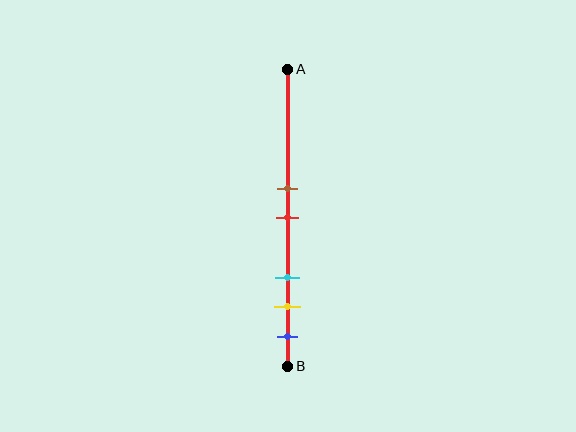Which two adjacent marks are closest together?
The brown and red marks are the closest adjacent pair.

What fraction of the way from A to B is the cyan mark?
The cyan mark is approximately 70% (0.7) of the way from A to B.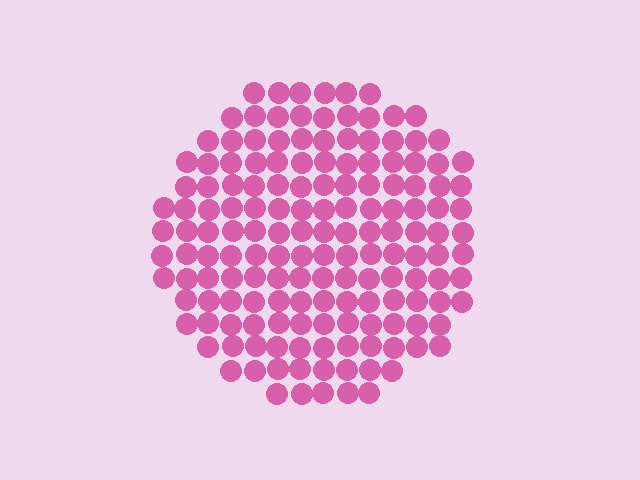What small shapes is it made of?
It is made of small circles.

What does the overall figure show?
The overall figure shows a circle.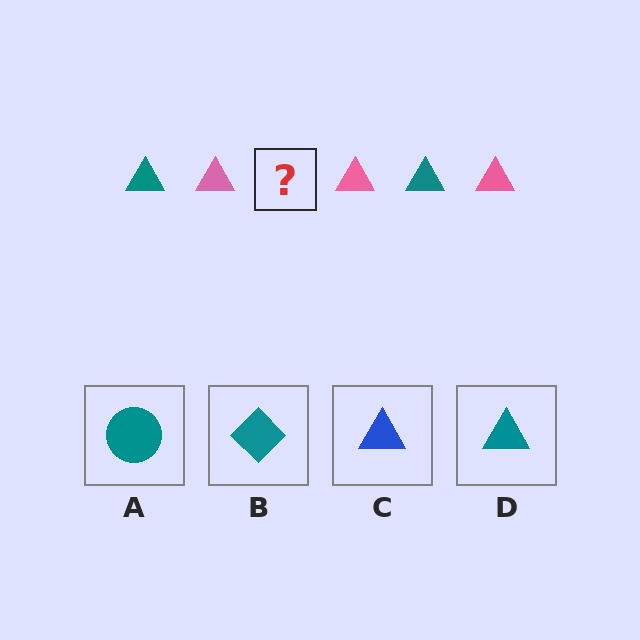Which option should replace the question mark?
Option D.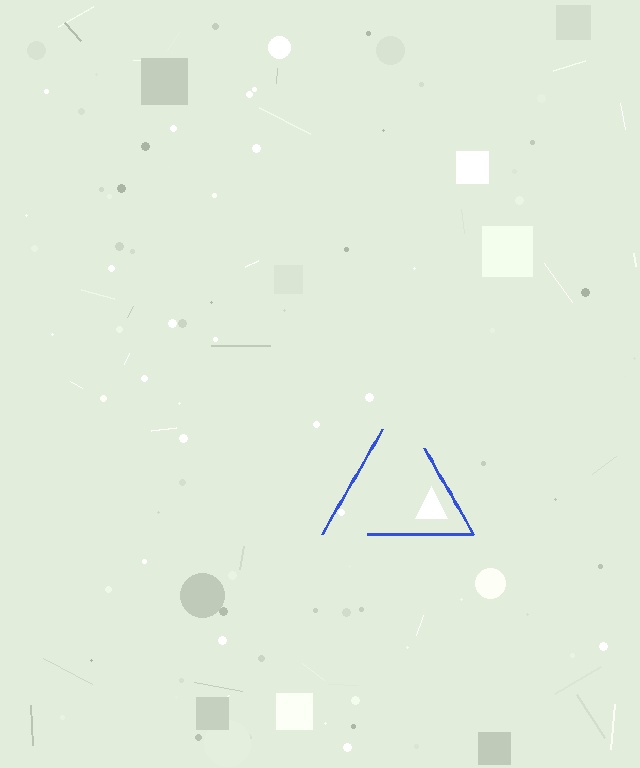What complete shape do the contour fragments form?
The contour fragments form a triangle.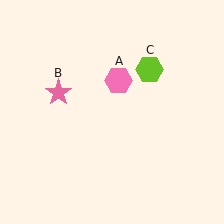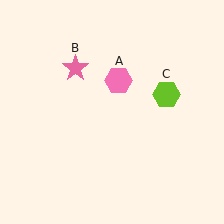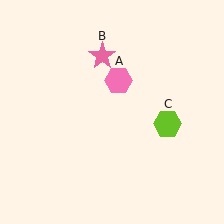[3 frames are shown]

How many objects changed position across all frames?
2 objects changed position: pink star (object B), lime hexagon (object C).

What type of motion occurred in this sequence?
The pink star (object B), lime hexagon (object C) rotated clockwise around the center of the scene.